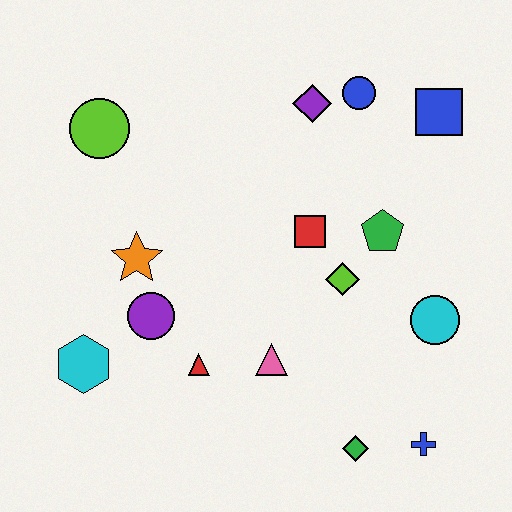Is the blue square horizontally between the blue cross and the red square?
No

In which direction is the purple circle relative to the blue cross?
The purple circle is to the left of the blue cross.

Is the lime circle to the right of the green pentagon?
No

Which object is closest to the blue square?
The blue circle is closest to the blue square.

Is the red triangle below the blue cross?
No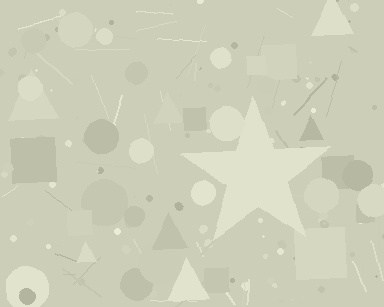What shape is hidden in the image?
A star is hidden in the image.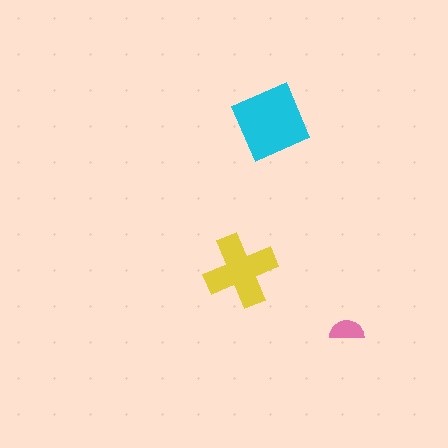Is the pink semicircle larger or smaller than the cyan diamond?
Smaller.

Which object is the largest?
The cyan diamond.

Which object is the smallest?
The pink semicircle.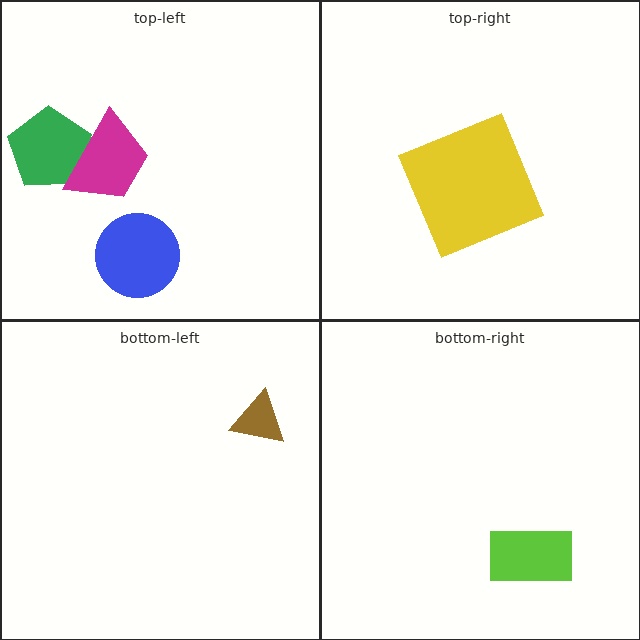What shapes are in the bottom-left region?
The brown triangle.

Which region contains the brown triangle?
The bottom-left region.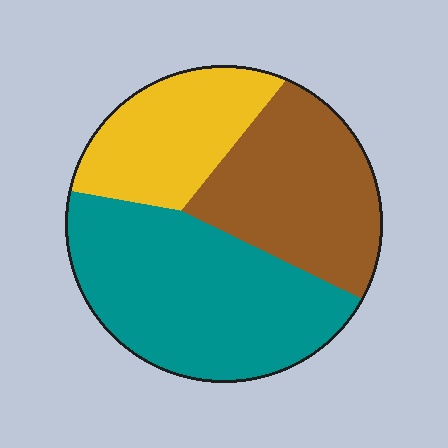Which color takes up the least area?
Yellow, at roughly 25%.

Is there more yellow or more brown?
Brown.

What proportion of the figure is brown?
Brown covers roughly 30% of the figure.